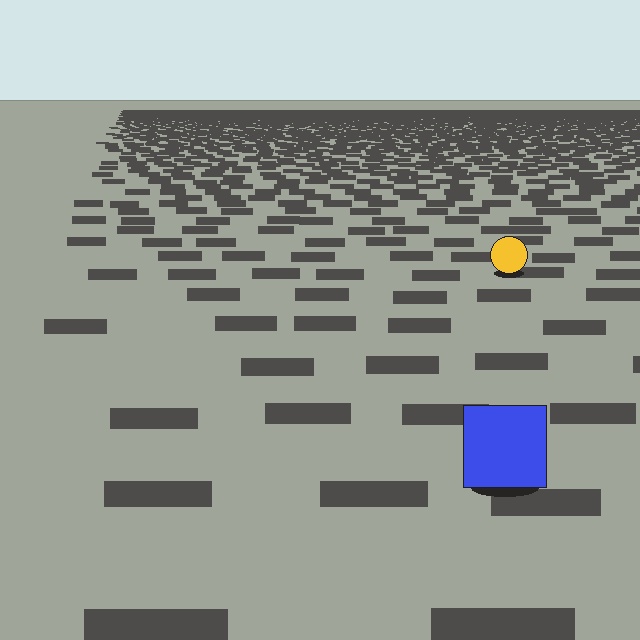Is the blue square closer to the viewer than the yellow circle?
Yes. The blue square is closer — you can tell from the texture gradient: the ground texture is coarser near it.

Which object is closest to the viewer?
The blue square is closest. The texture marks near it are larger and more spread out.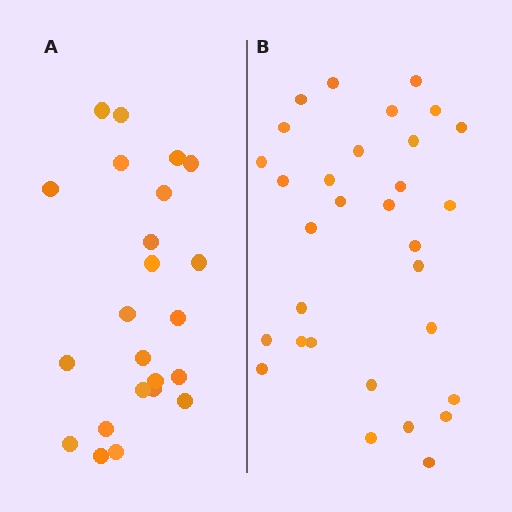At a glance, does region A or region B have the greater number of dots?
Region B (the right region) has more dots.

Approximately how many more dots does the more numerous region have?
Region B has roughly 8 or so more dots than region A.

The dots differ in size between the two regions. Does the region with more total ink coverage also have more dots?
No. Region A has more total ink coverage because its dots are larger, but region B actually contains more individual dots. Total area can be misleading — the number of items is what matters here.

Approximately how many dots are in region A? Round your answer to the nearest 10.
About 20 dots. (The exact count is 23, which rounds to 20.)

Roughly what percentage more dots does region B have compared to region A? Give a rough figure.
About 35% more.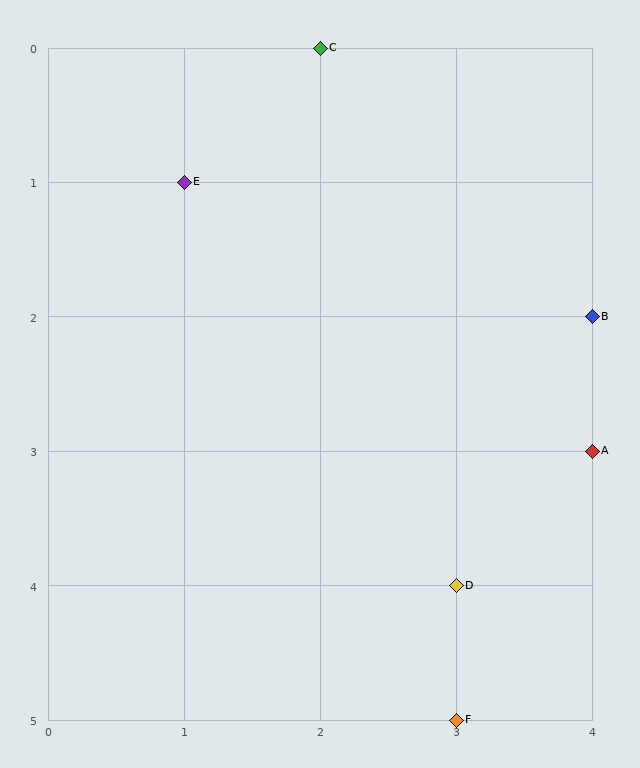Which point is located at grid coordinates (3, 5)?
Point F is at (3, 5).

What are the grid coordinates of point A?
Point A is at grid coordinates (4, 3).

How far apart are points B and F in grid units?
Points B and F are 1 column and 3 rows apart (about 3.2 grid units diagonally).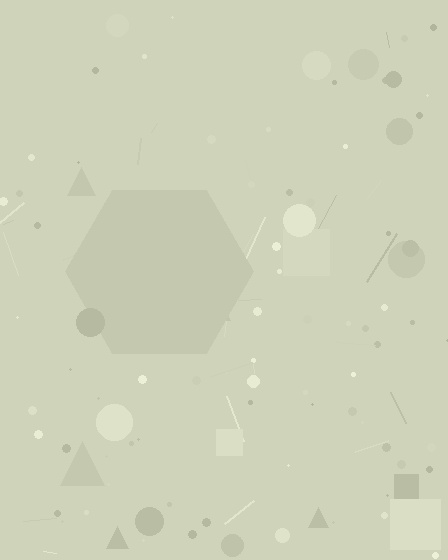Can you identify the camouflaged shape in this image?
The camouflaged shape is a hexagon.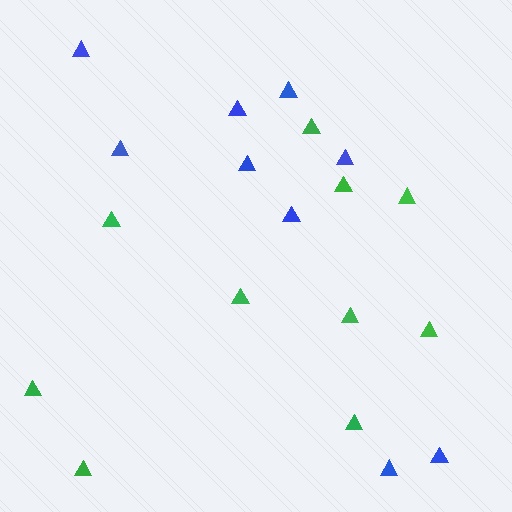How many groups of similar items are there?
There are 2 groups: one group of blue triangles (9) and one group of green triangles (10).